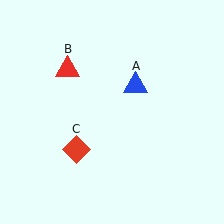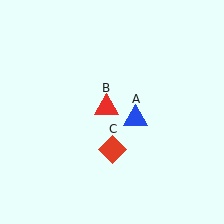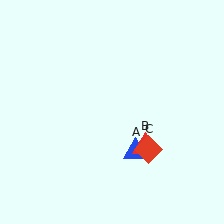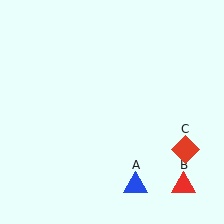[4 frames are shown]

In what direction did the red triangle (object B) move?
The red triangle (object B) moved down and to the right.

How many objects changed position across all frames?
3 objects changed position: blue triangle (object A), red triangle (object B), red diamond (object C).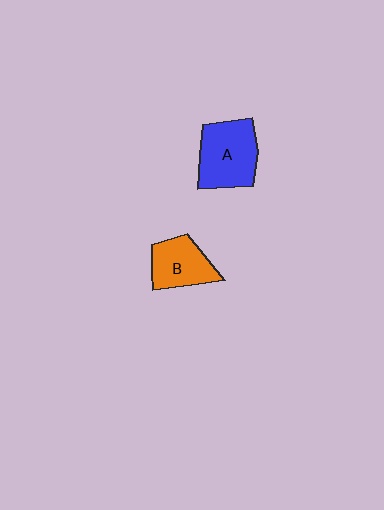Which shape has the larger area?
Shape A (blue).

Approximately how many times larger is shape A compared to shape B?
Approximately 1.4 times.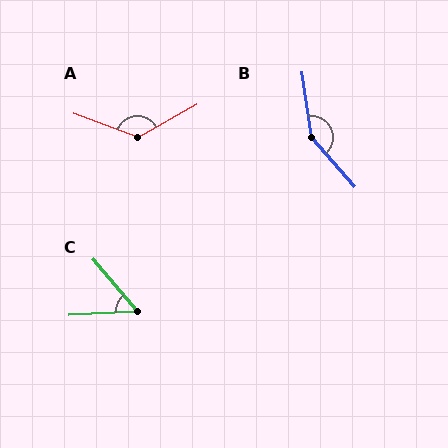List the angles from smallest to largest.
C (52°), A (130°), B (147°).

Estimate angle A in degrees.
Approximately 130 degrees.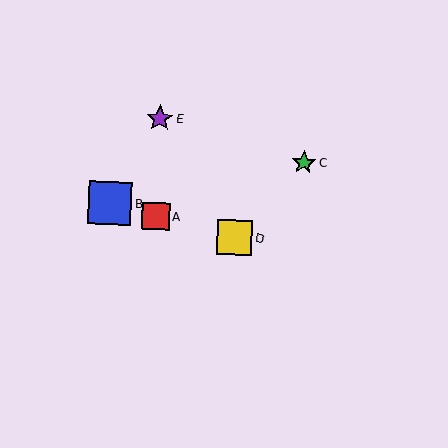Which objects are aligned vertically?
Objects A, E are aligned vertically.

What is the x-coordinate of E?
Object E is at x≈160.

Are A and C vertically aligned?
No, A is at x≈156 and C is at x≈304.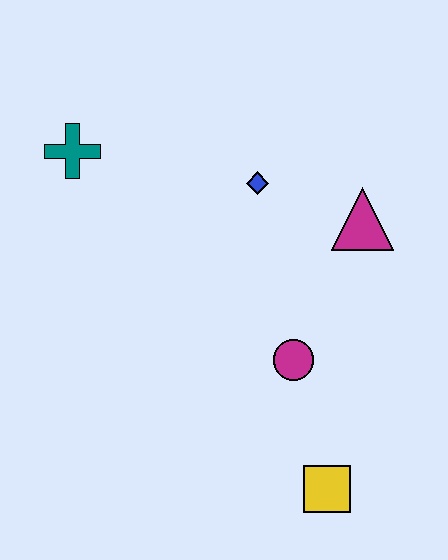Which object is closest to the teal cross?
The blue diamond is closest to the teal cross.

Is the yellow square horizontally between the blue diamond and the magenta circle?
No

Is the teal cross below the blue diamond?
No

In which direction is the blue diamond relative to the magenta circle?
The blue diamond is above the magenta circle.